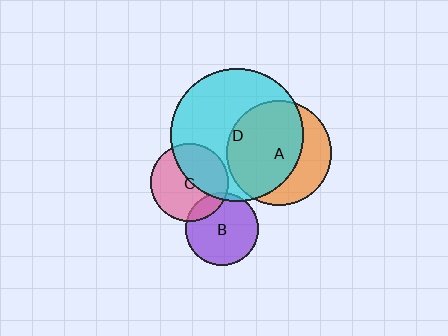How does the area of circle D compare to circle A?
Approximately 1.6 times.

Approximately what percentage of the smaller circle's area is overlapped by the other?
Approximately 40%.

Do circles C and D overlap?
Yes.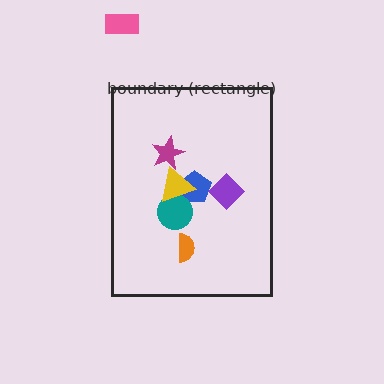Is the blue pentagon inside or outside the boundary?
Inside.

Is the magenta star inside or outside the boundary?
Inside.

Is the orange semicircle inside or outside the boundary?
Inside.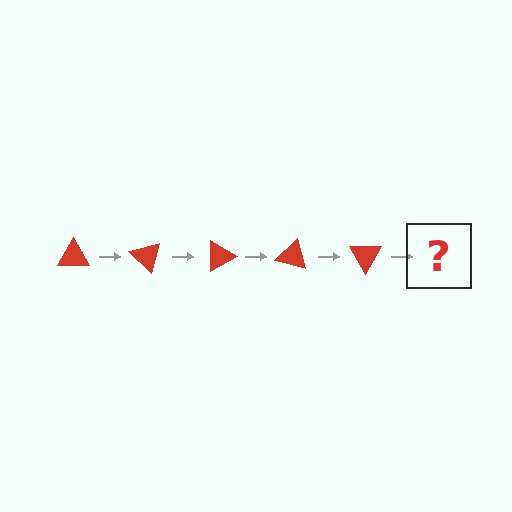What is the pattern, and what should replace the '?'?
The pattern is that the triangle rotates 45 degrees each step. The '?' should be a red triangle rotated 225 degrees.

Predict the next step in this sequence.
The next step is a red triangle rotated 225 degrees.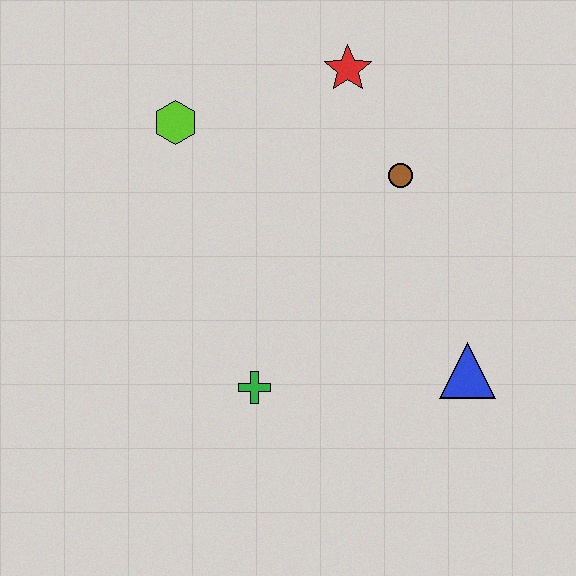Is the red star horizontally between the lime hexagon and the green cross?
No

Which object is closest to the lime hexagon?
The red star is closest to the lime hexagon.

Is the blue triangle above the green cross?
Yes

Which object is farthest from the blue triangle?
The lime hexagon is farthest from the blue triangle.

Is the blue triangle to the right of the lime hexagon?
Yes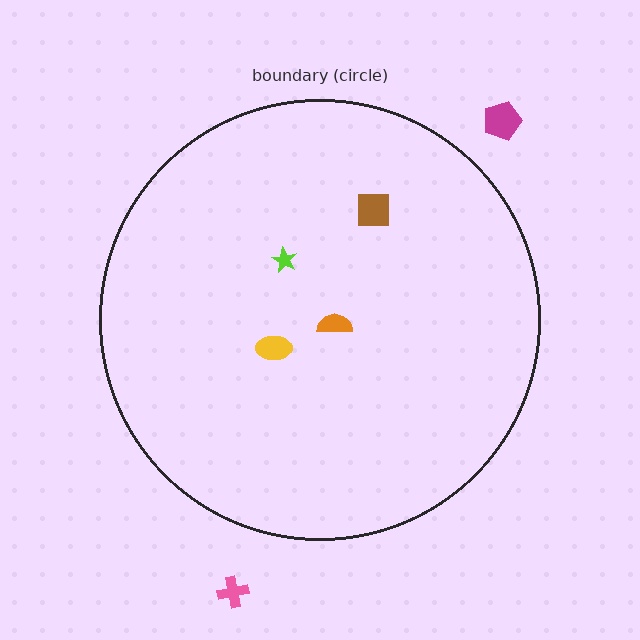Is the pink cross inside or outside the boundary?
Outside.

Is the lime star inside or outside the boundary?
Inside.